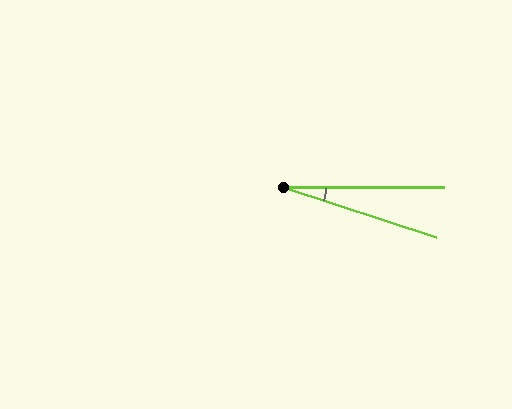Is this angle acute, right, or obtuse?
It is acute.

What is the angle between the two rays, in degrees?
Approximately 18 degrees.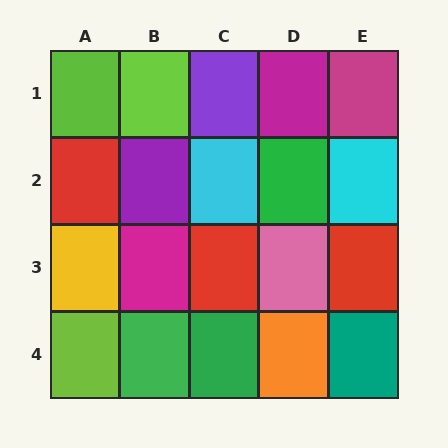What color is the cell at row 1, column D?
Magenta.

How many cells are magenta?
3 cells are magenta.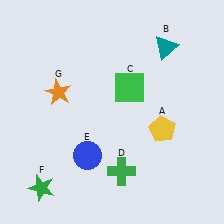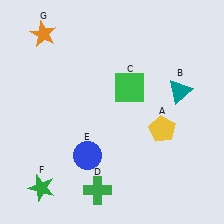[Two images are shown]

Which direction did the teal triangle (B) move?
The teal triangle (B) moved down.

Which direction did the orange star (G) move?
The orange star (G) moved up.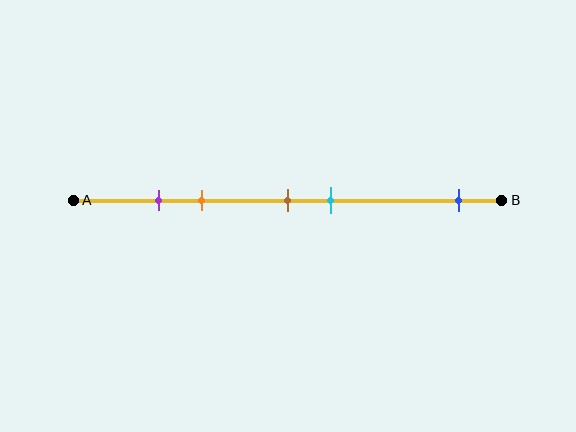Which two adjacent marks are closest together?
The purple and orange marks are the closest adjacent pair.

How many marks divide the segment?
There are 5 marks dividing the segment.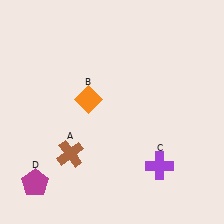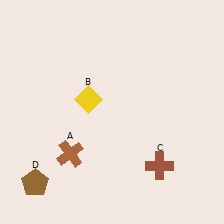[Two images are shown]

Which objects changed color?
B changed from orange to yellow. C changed from purple to brown. D changed from magenta to brown.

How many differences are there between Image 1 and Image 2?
There are 3 differences between the two images.